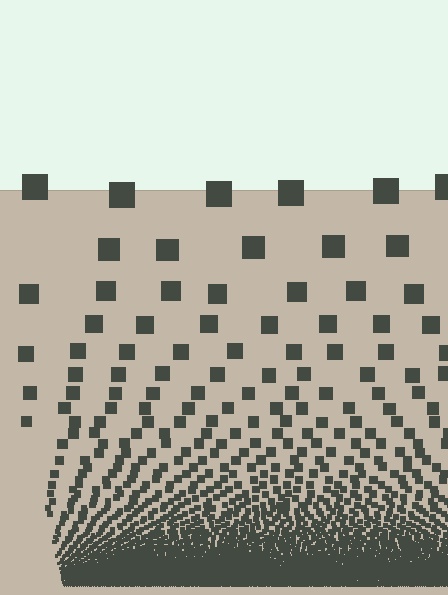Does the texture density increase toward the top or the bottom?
Density increases toward the bottom.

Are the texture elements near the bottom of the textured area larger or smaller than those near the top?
Smaller. The gradient is inverted — elements near the bottom are smaller and denser.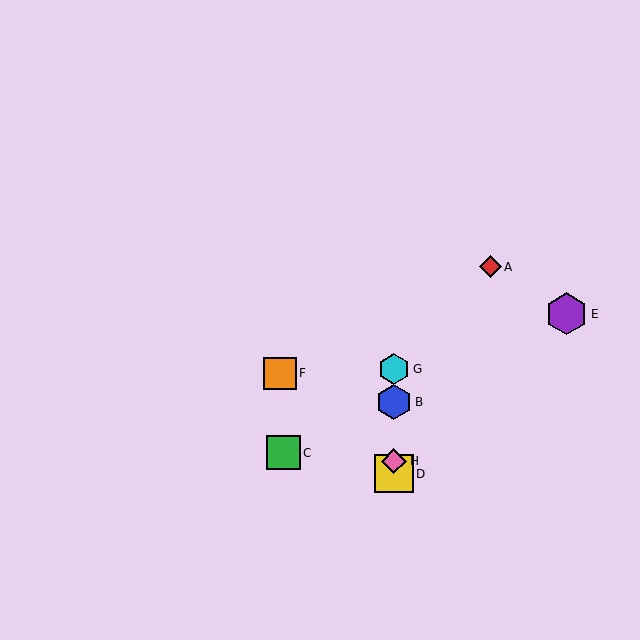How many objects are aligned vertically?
4 objects (B, D, G, H) are aligned vertically.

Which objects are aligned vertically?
Objects B, D, G, H are aligned vertically.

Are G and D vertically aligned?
Yes, both are at x≈394.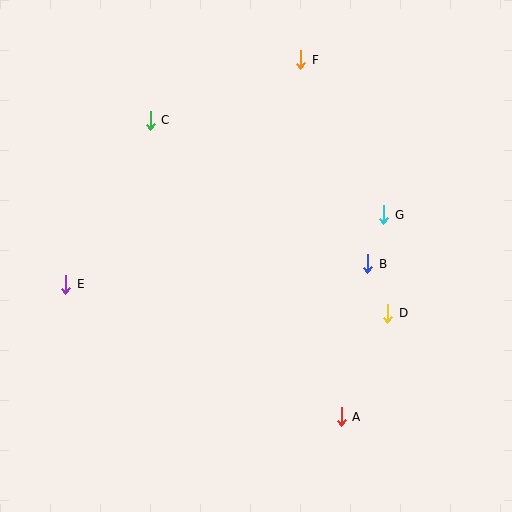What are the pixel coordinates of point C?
Point C is at (150, 120).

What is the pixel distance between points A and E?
The distance between A and E is 306 pixels.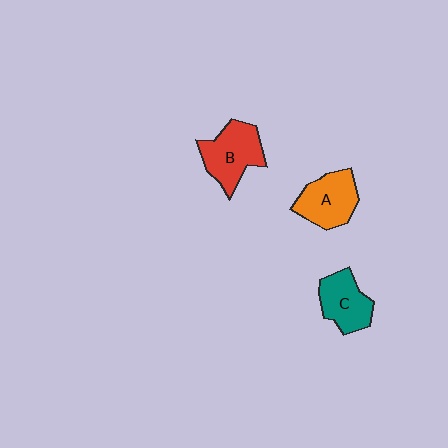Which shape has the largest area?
Shape B (red).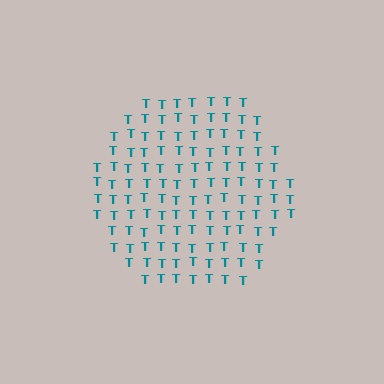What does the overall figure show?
The overall figure shows a hexagon.